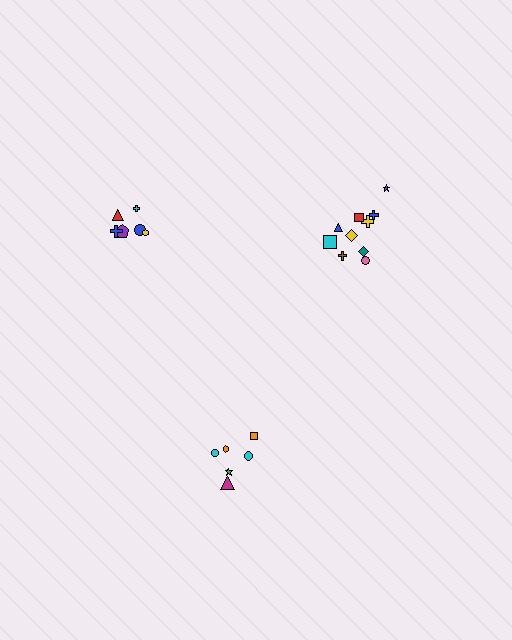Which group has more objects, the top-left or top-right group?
The top-right group.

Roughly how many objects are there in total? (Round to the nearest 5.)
Roughly 20 objects in total.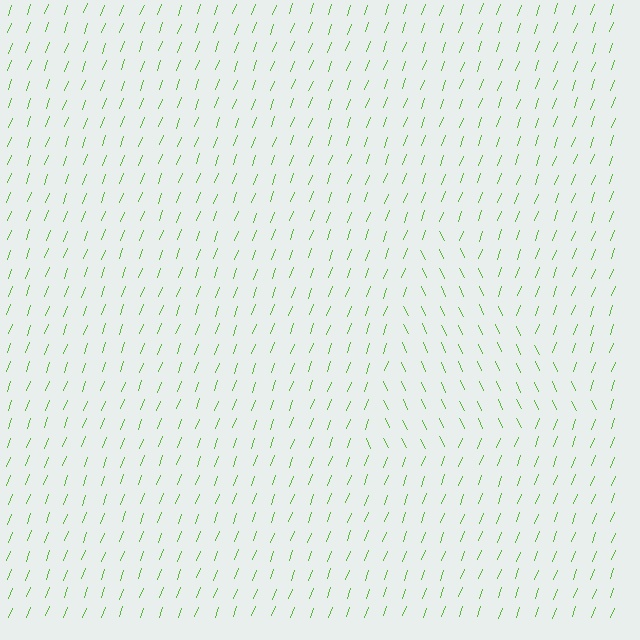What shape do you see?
I see a triangle.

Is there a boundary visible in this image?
Yes, there is a texture boundary formed by a change in line orientation.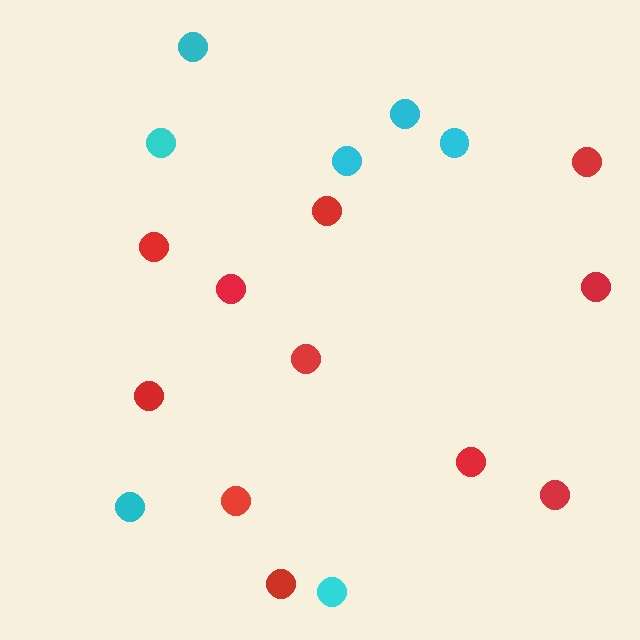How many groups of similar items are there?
There are 2 groups: one group of red circles (11) and one group of cyan circles (7).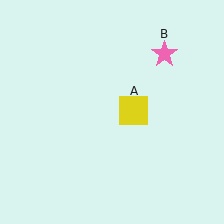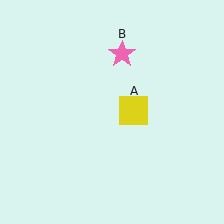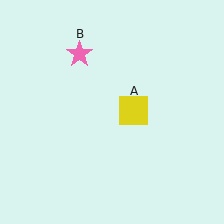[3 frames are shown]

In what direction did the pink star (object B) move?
The pink star (object B) moved left.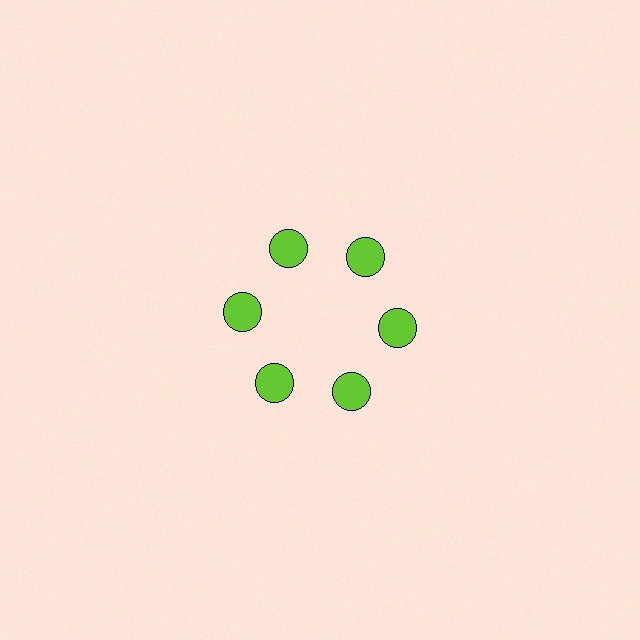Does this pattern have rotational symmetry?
Yes, this pattern has 6-fold rotational symmetry. It looks the same after rotating 60 degrees around the center.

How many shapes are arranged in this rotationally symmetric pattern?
There are 6 shapes, arranged in 6 groups of 1.